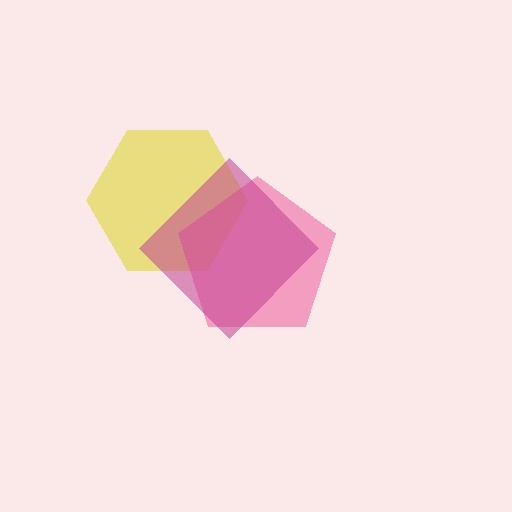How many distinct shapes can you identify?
There are 3 distinct shapes: a yellow hexagon, a pink pentagon, a magenta diamond.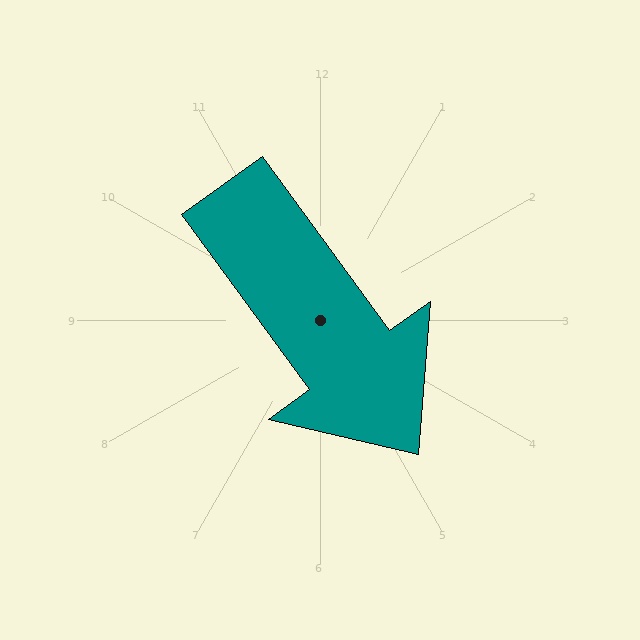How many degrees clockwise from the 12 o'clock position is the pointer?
Approximately 144 degrees.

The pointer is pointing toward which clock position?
Roughly 5 o'clock.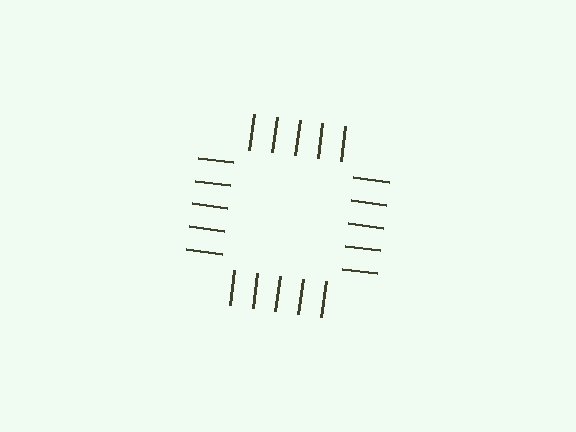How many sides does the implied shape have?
4 sides — the line-ends trace a square.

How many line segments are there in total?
20 — 5 along each of the 4 edges.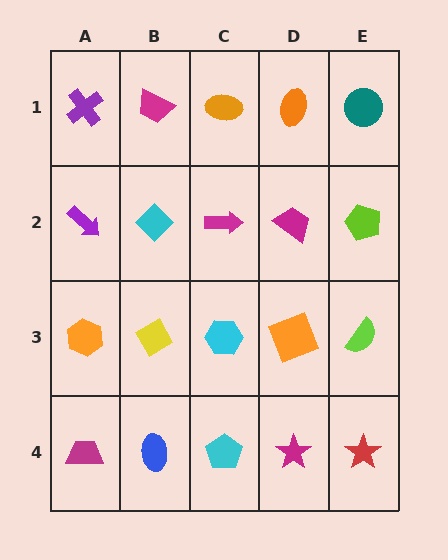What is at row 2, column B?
A cyan diamond.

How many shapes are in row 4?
5 shapes.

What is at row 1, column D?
An orange ellipse.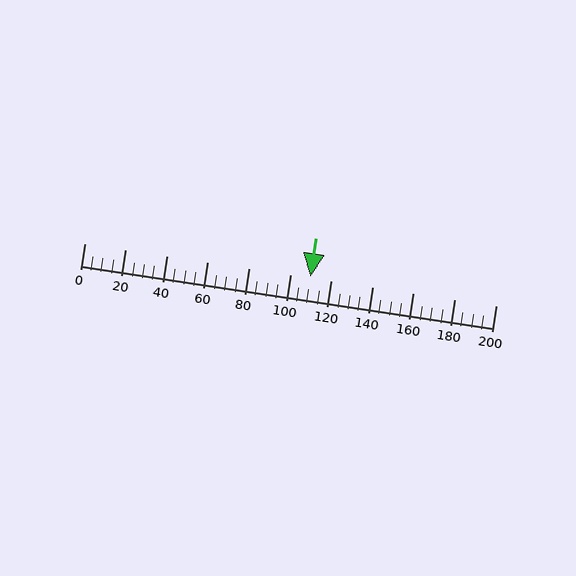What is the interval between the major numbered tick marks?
The major tick marks are spaced 20 units apart.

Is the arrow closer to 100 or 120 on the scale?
The arrow is closer to 120.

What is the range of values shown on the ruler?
The ruler shows values from 0 to 200.